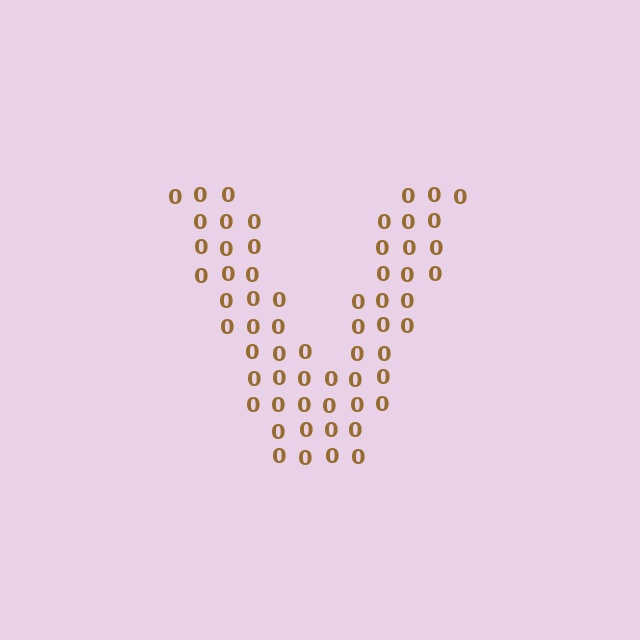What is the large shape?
The large shape is the letter V.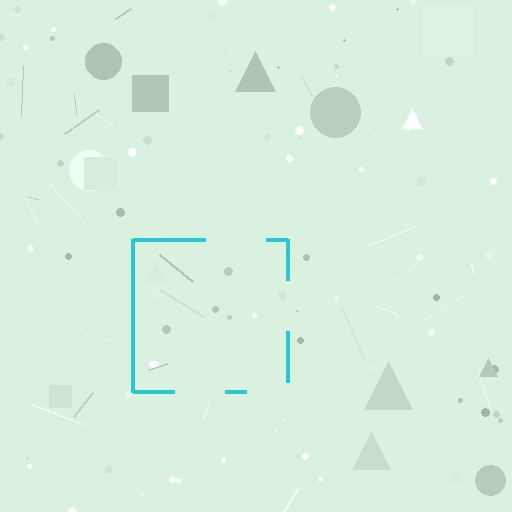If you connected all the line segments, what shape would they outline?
They would outline a square.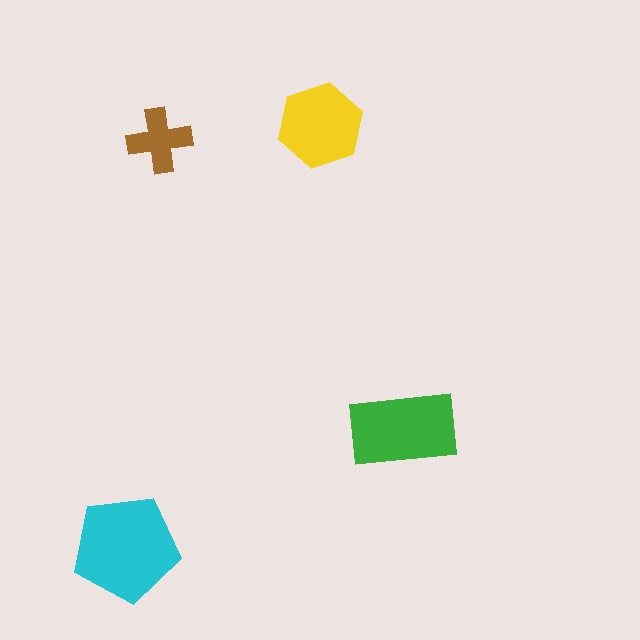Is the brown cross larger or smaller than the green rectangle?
Smaller.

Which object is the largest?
The cyan pentagon.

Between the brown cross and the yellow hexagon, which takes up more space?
The yellow hexagon.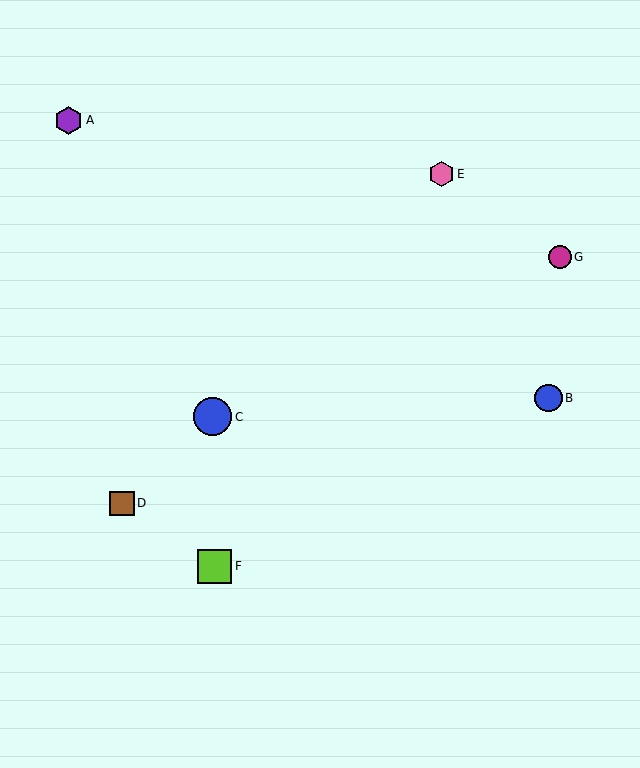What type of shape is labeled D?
Shape D is a brown square.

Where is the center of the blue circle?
The center of the blue circle is at (213, 417).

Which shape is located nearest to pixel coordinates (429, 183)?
The pink hexagon (labeled E) at (442, 174) is nearest to that location.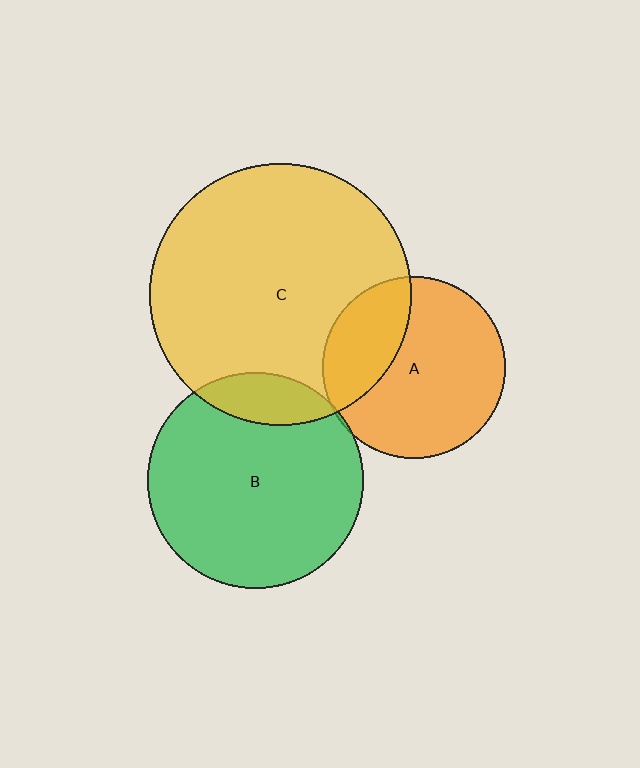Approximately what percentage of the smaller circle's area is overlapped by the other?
Approximately 5%.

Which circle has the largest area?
Circle C (yellow).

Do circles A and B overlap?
Yes.